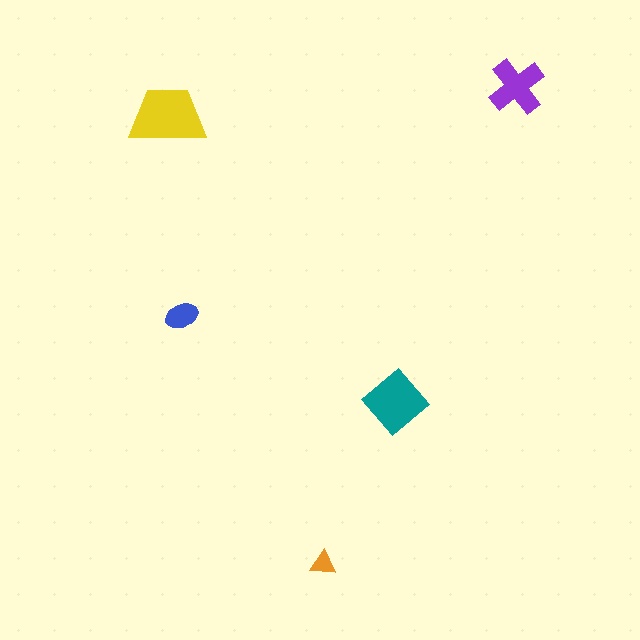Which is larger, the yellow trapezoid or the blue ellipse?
The yellow trapezoid.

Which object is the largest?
The yellow trapezoid.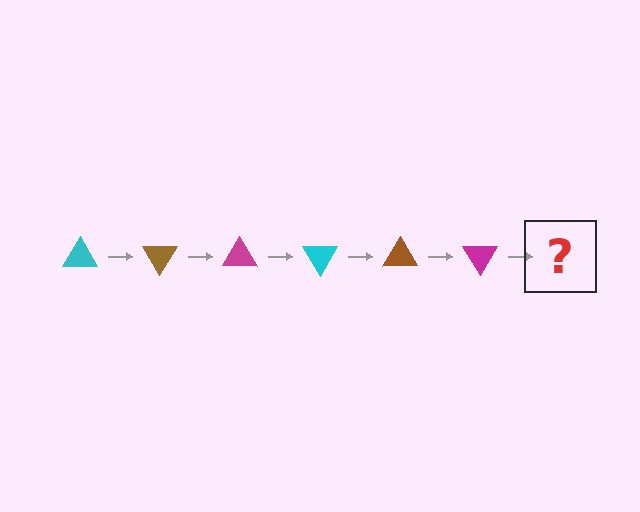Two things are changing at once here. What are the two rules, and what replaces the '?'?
The two rules are that it rotates 60 degrees each step and the color cycles through cyan, brown, and magenta. The '?' should be a cyan triangle, rotated 360 degrees from the start.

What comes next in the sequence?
The next element should be a cyan triangle, rotated 360 degrees from the start.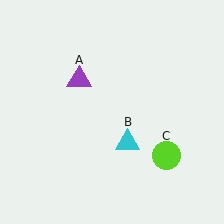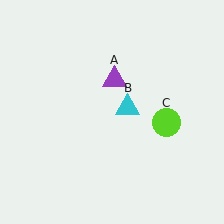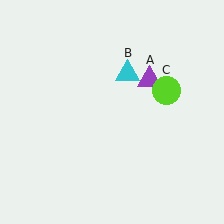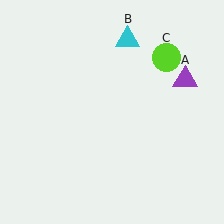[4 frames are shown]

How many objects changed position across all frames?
3 objects changed position: purple triangle (object A), cyan triangle (object B), lime circle (object C).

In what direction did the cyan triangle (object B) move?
The cyan triangle (object B) moved up.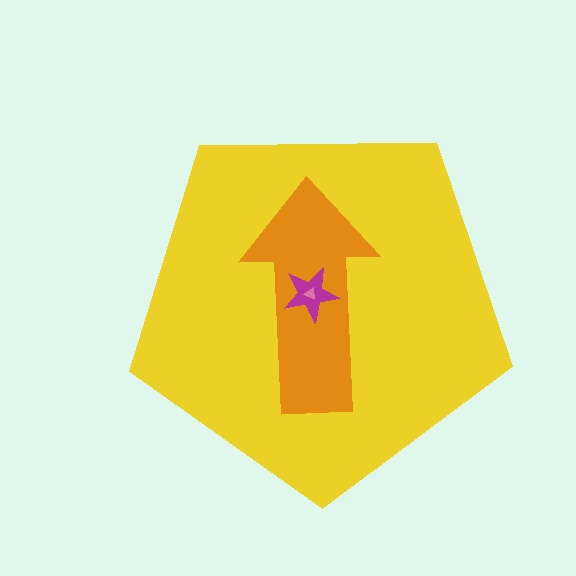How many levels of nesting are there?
4.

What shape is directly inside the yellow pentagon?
The orange arrow.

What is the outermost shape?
The yellow pentagon.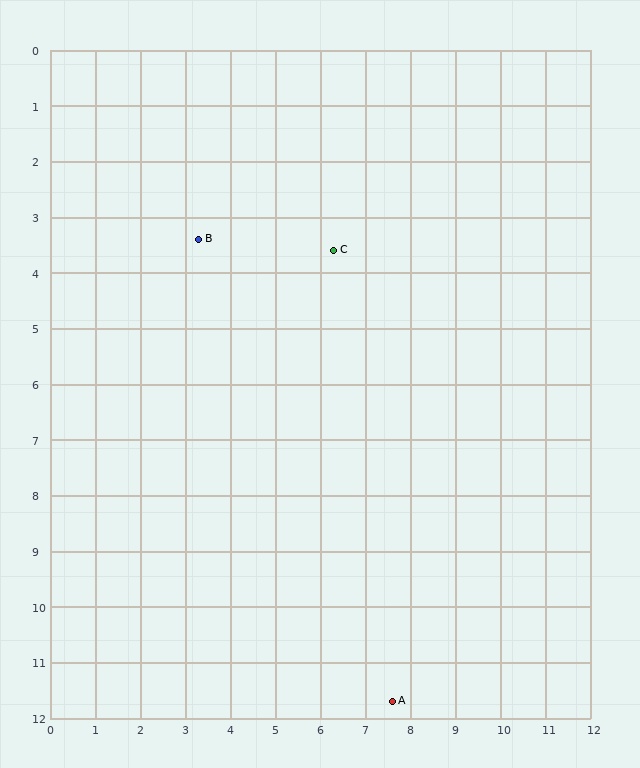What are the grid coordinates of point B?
Point B is at approximately (3.3, 3.4).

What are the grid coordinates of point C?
Point C is at approximately (6.3, 3.6).